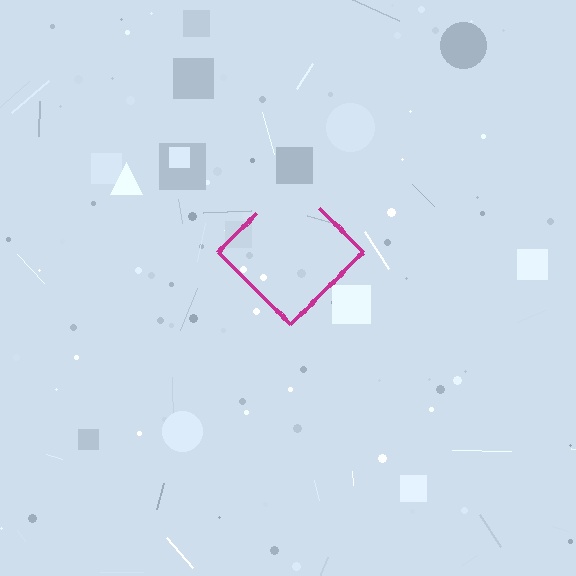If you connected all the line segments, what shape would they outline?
They would outline a diamond.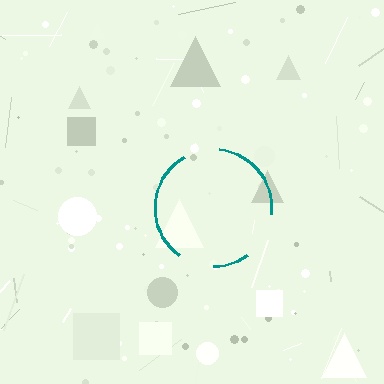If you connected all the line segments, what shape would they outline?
They would outline a circle.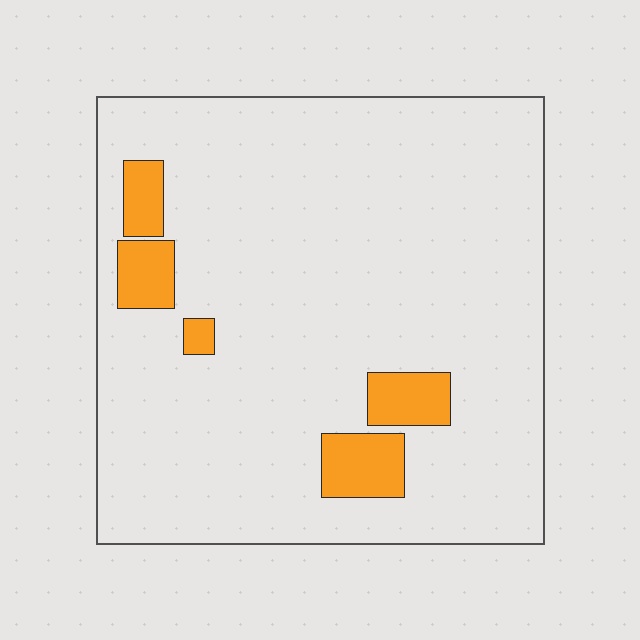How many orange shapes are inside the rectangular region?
5.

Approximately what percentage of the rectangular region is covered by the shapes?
Approximately 10%.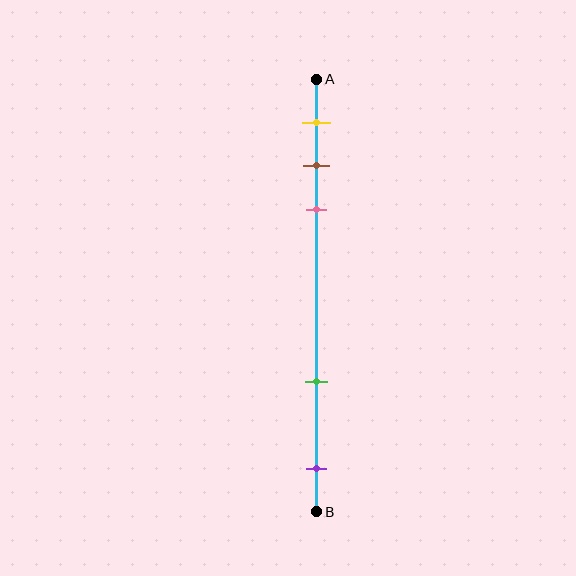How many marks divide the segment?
There are 5 marks dividing the segment.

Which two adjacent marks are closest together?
The brown and pink marks are the closest adjacent pair.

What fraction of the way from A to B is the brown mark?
The brown mark is approximately 20% (0.2) of the way from A to B.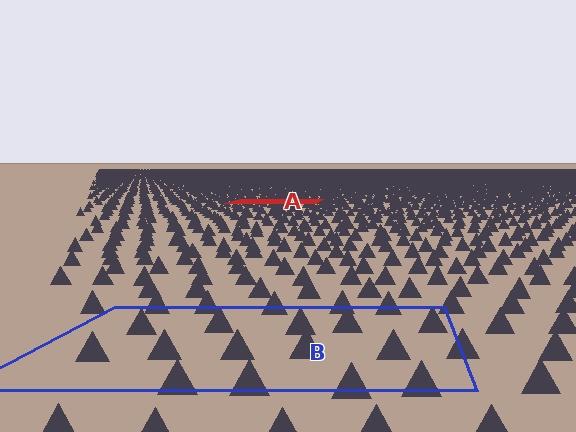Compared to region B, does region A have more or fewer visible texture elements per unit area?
Region A has more texture elements per unit area — they are packed more densely because it is farther away.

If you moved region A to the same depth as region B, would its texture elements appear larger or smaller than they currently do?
They would appear larger. At a closer depth, the same texture elements are projected at a bigger on-screen size.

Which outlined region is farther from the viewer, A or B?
Region A is farther from the viewer — the texture elements inside it appear smaller and more densely packed.